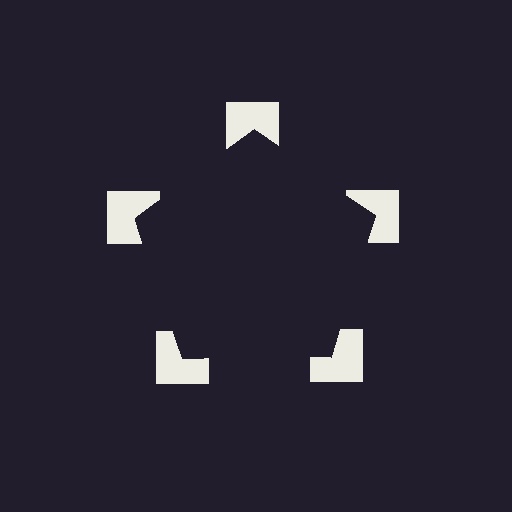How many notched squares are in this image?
There are 5 — one at each vertex of the illusory pentagon.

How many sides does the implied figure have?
5 sides.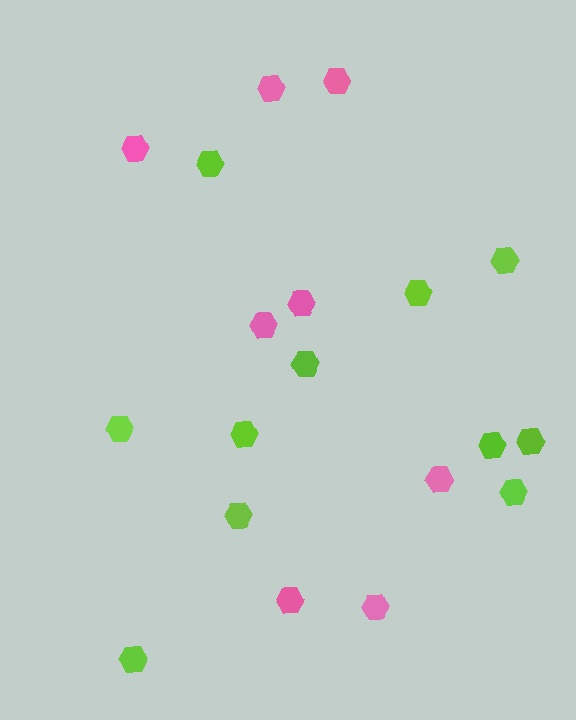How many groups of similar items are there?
There are 2 groups: one group of pink hexagons (8) and one group of lime hexagons (11).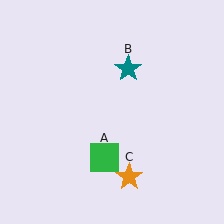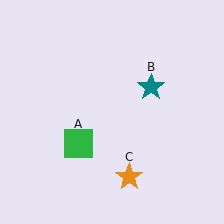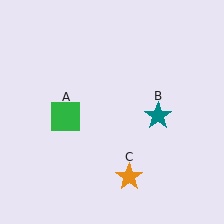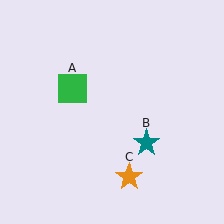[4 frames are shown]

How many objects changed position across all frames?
2 objects changed position: green square (object A), teal star (object B).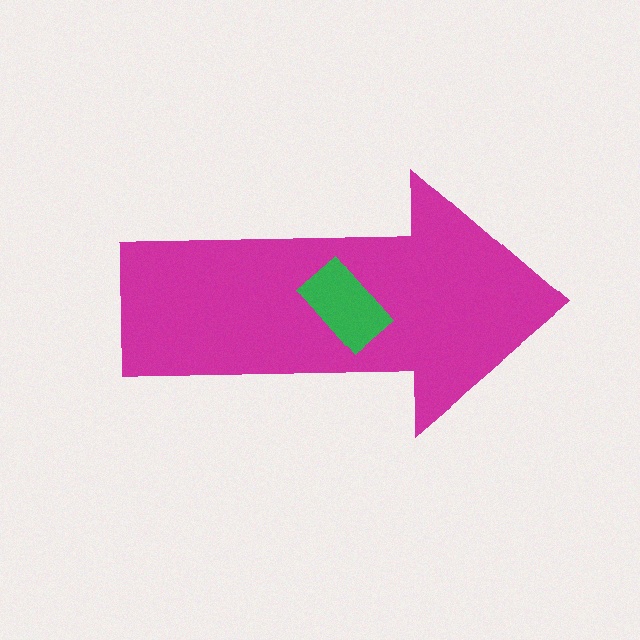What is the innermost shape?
The green rectangle.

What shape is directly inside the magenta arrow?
The green rectangle.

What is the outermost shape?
The magenta arrow.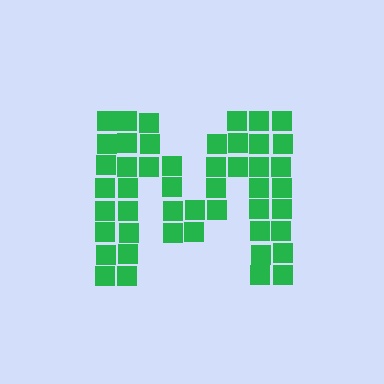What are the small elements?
The small elements are squares.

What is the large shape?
The large shape is the letter M.